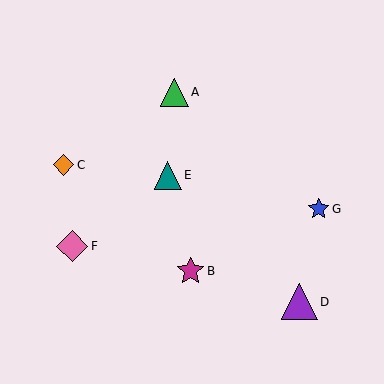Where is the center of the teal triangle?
The center of the teal triangle is at (168, 175).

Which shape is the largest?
The purple triangle (labeled D) is the largest.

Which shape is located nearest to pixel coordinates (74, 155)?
The orange diamond (labeled C) at (64, 165) is nearest to that location.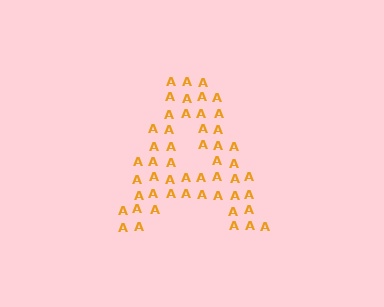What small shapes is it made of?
It is made of small letter A's.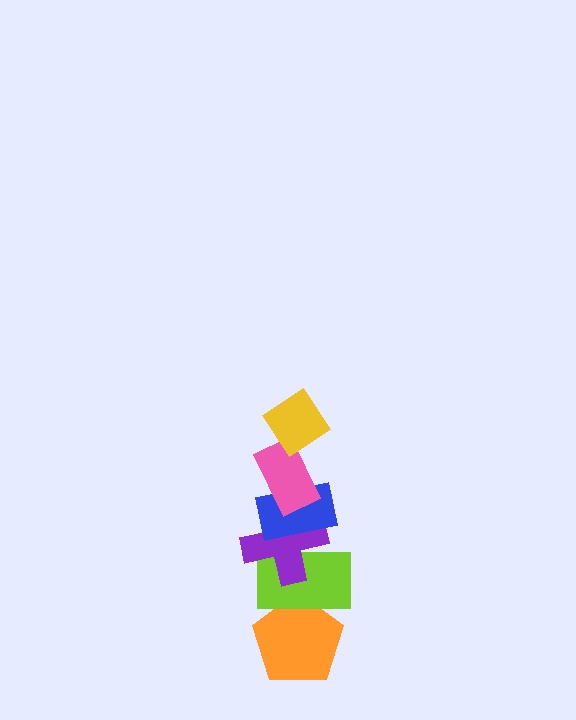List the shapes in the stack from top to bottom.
From top to bottom: the yellow diamond, the pink rectangle, the blue rectangle, the purple cross, the lime rectangle, the orange pentagon.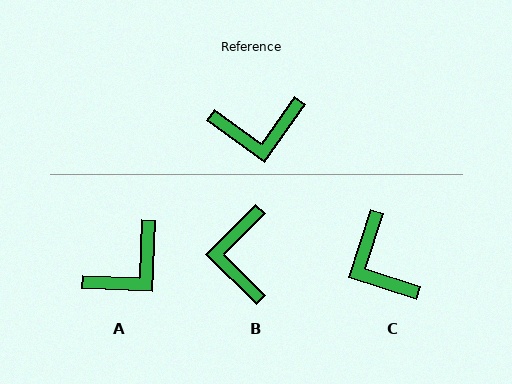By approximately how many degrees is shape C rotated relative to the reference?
Approximately 72 degrees clockwise.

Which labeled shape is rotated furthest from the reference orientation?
B, about 99 degrees away.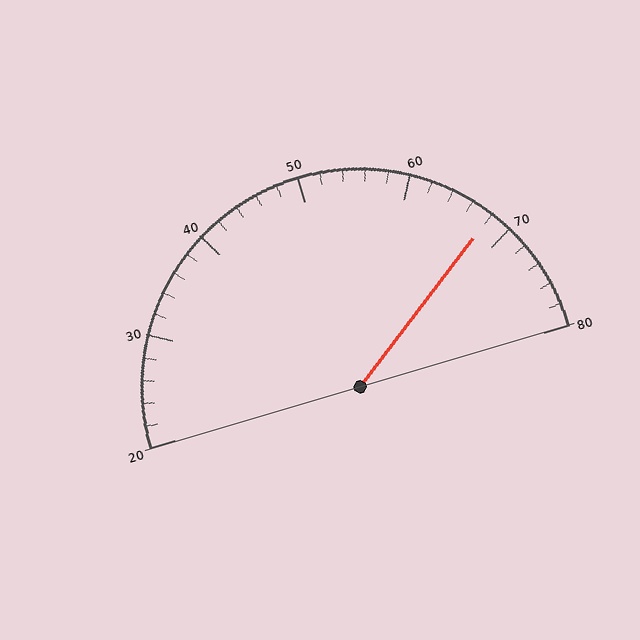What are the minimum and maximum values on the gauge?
The gauge ranges from 20 to 80.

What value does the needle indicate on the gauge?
The needle indicates approximately 68.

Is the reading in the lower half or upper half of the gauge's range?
The reading is in the upper half of the range (20 to 80).